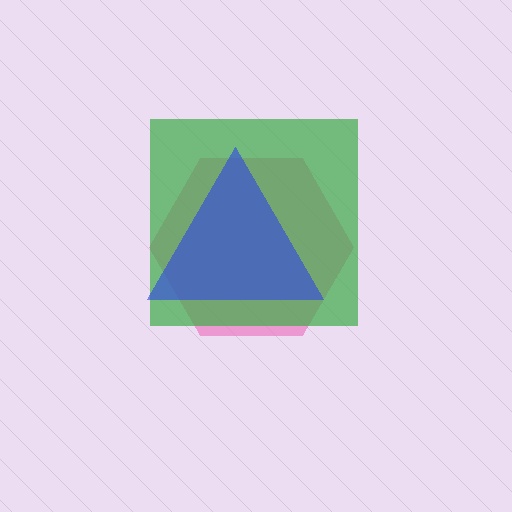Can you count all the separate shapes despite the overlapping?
Yes, there are 3 separate shapes.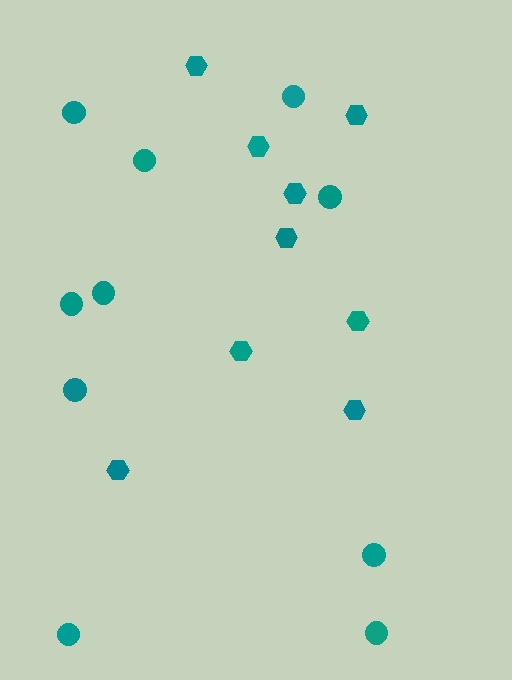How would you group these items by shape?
There are 2 groups: one group of hexagons (9) and one group of circles (10).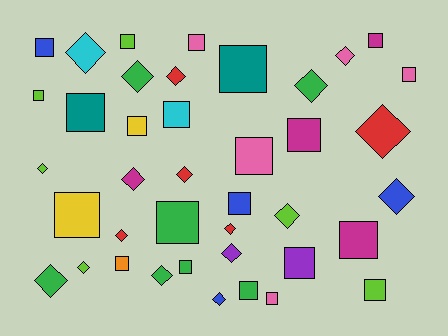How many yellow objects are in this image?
There are 2 yellow objects.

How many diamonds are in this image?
There are 18 diamonds.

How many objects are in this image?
There are 40 objects.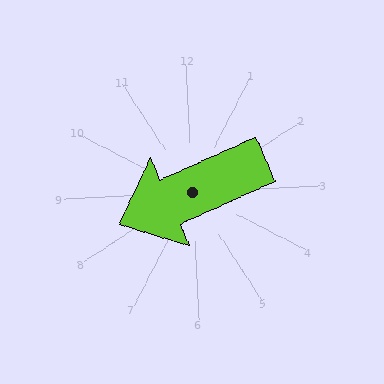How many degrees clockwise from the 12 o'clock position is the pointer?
Approximately 249 degrees.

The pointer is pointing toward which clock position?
Roughly 8 o'clock.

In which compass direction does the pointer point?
West.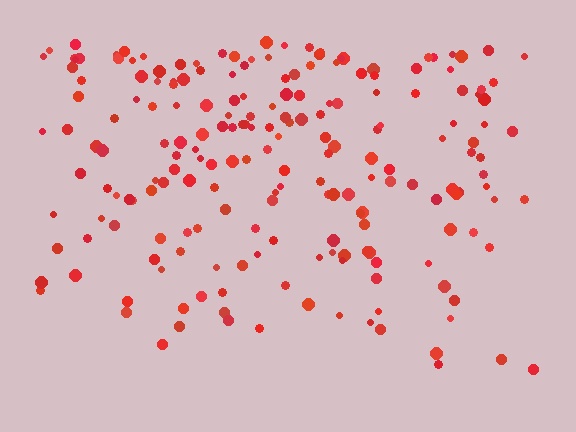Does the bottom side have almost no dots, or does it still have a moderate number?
Still a moderate number, just noticeably fewer than the top.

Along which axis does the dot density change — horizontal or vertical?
Vertical.